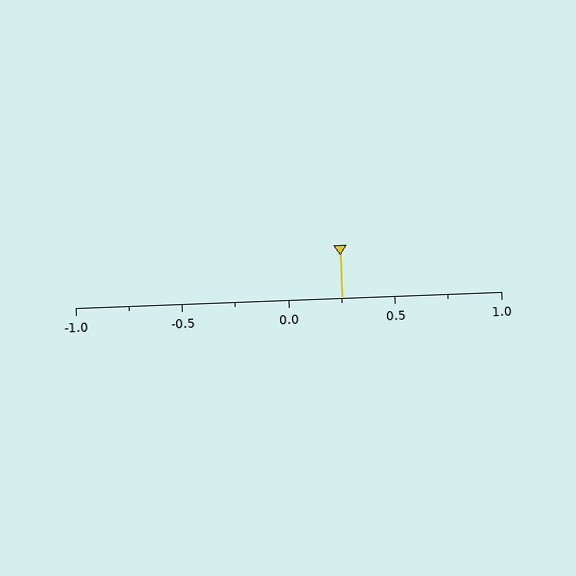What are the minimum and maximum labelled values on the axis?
The axis runs from -1.0 to 1.0.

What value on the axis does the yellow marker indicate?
The marker indicates approximately 0.25.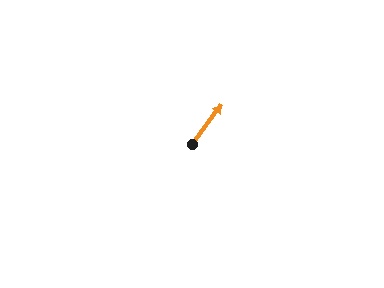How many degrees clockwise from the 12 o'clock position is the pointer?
Approximately 37 degrees.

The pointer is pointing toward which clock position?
Roughly 1 o'clock.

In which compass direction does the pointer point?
Northeast.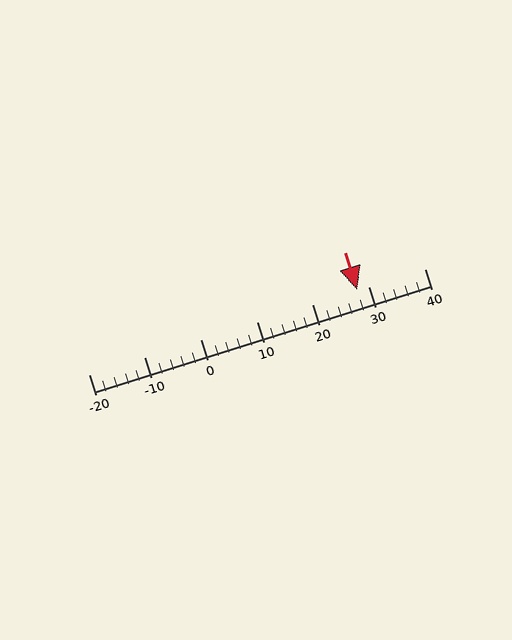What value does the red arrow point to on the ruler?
The red arrow points to approximately 28.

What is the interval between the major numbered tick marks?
The major tick marks are spaced 10 units apart.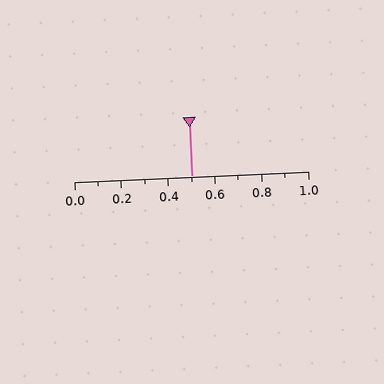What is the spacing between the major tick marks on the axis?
The major ticks are spaced 0.2 apart.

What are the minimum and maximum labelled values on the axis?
The axis runs from 0.0 to 1.0.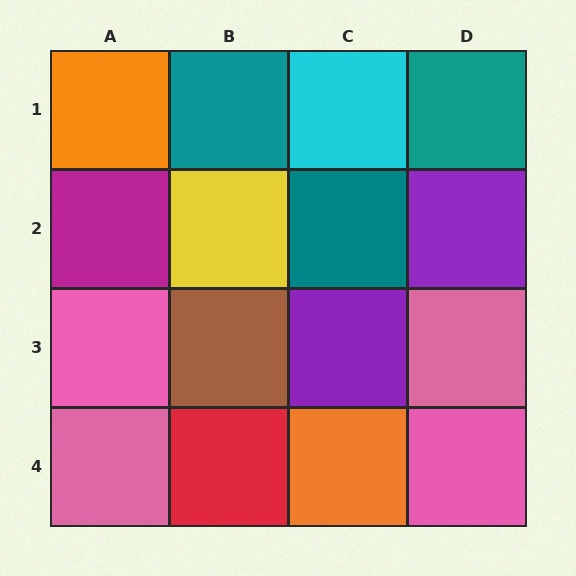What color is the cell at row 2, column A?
Magenta.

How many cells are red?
1 cell is red.